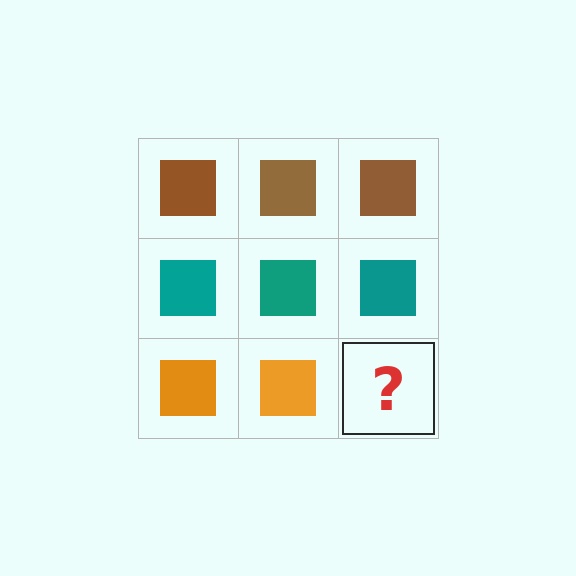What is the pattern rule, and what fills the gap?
The rule is that each row has a consistent color. The gap should be filled with an orange square.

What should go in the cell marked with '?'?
The missing cell should contain an orange square.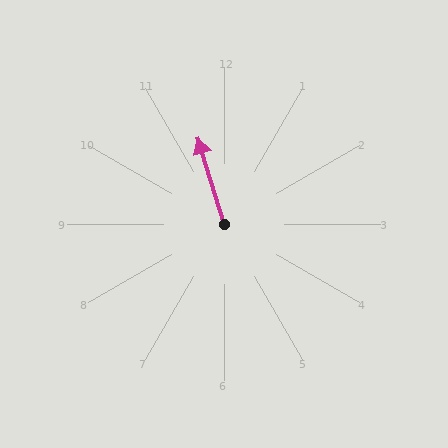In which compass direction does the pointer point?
North.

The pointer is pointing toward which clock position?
Roughly 11 o'clock.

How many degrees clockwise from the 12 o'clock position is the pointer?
Approximately 343 degrees.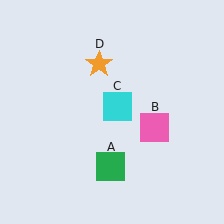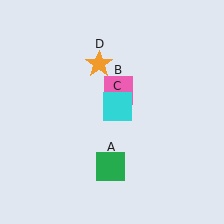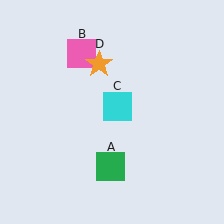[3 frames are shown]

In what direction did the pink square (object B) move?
The pink square (object B) moved up and to the left.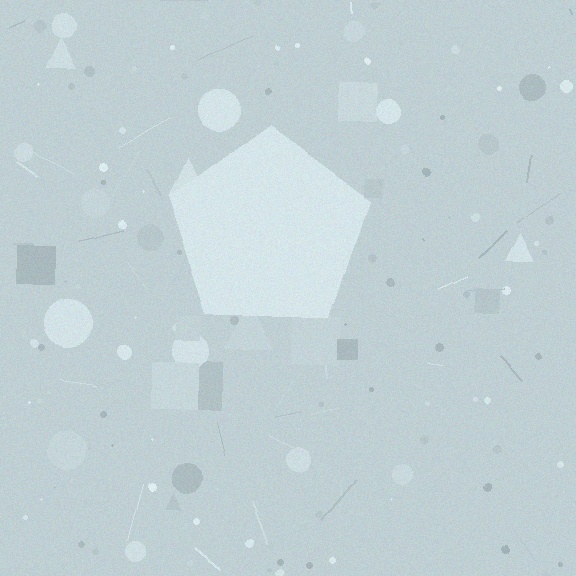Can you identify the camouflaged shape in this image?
The camouflaged shape is a pentagon.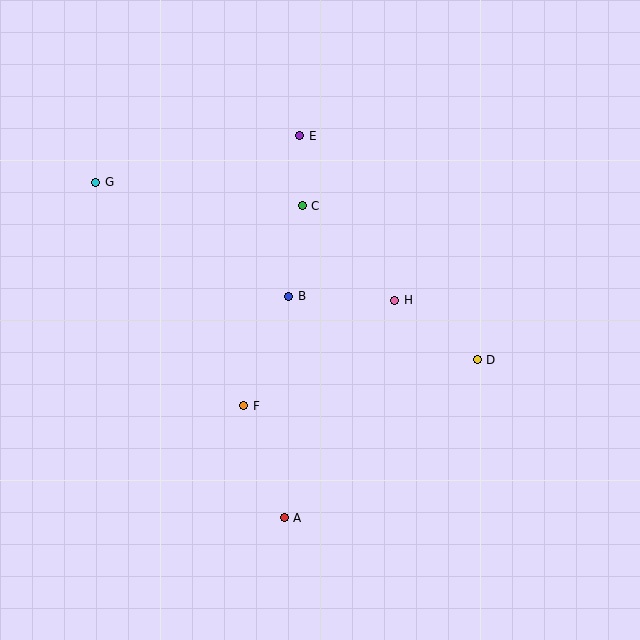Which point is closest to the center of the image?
Point B at (289, 296) is closest to the center.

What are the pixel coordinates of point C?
Point C is at (302, 206).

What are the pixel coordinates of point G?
Point G is at (96, 182).